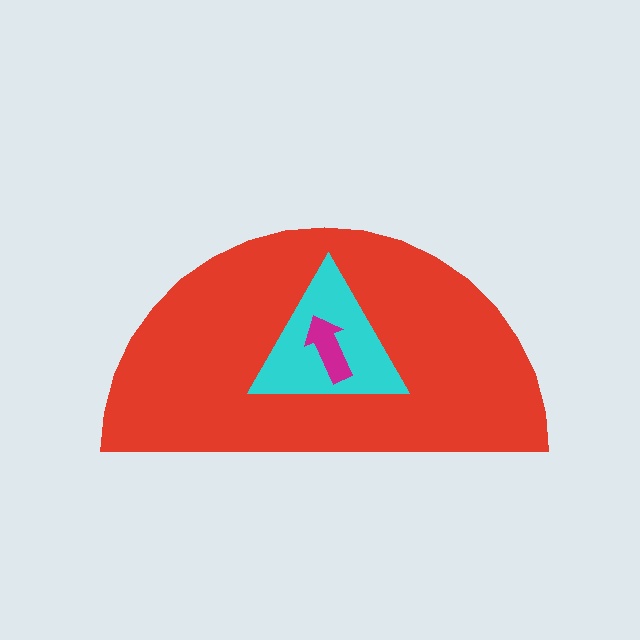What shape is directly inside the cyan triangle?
The magenta arrow.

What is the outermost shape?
The red semicircle.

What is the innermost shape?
The magenta arrow.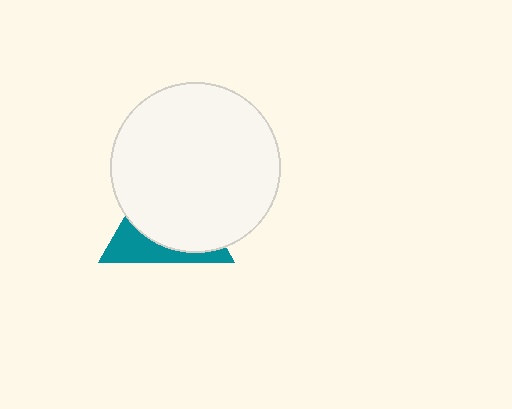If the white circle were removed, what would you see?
You would see the complete teal triangle.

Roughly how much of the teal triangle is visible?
A small part of it is visible (roughly 32%).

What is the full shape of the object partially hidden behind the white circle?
The partially hidden object is a teal triangle.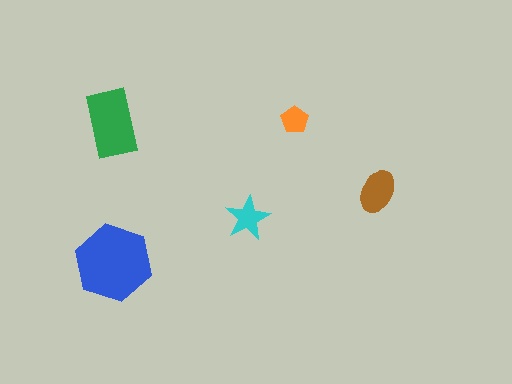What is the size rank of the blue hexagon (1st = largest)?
1st.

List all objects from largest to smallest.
The blue hexagon, the green rectangle, the brown ellipse, the cyan star, the orange pentagon.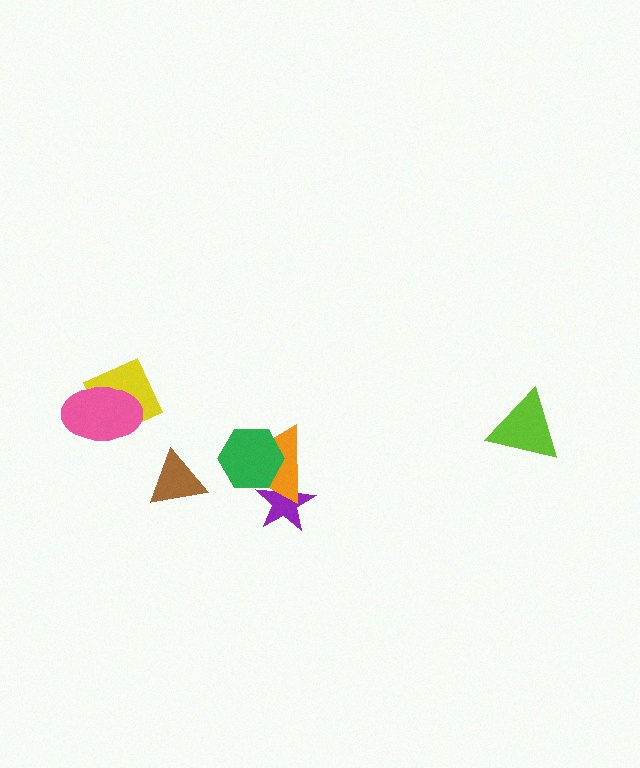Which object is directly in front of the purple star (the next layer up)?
The orange triangle is directly in front of the purple star.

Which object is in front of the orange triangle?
The green hexagon is in front of the orange triangle.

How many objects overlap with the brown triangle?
0 objects overlap with the brown triangle.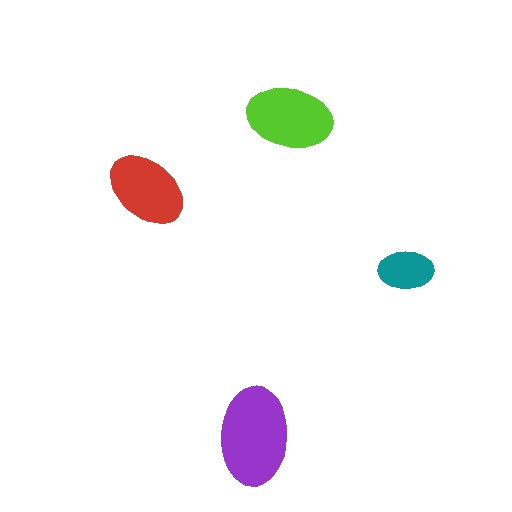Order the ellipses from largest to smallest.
the purple one, the lime one, the red one, the teal one.